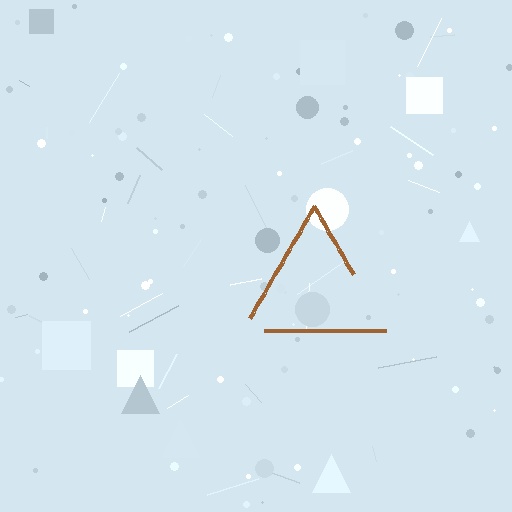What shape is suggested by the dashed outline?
The dashed outline suggests a triangle.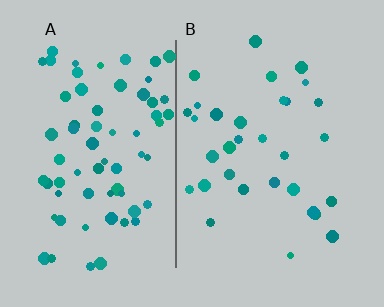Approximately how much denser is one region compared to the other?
Approximately 2.2× — region A over region B.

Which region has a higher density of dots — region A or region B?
A (the left).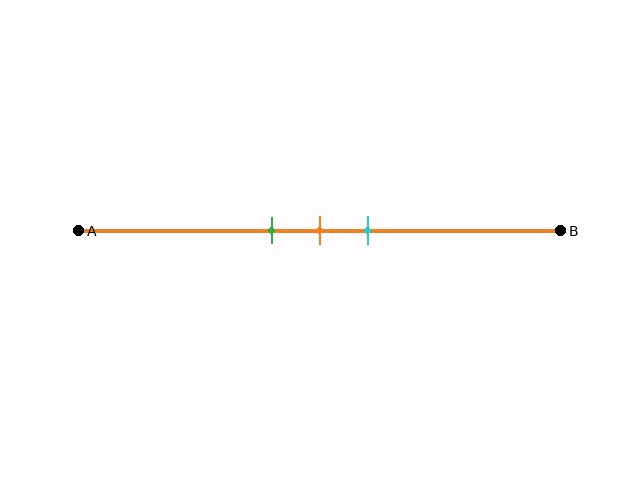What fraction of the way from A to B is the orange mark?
The orange mark is approximately 50% (0.5) of the way from A to B.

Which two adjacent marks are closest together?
The green and orange marks are the closest adjacent pair.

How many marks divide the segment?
There are 3 marks dividing the segment.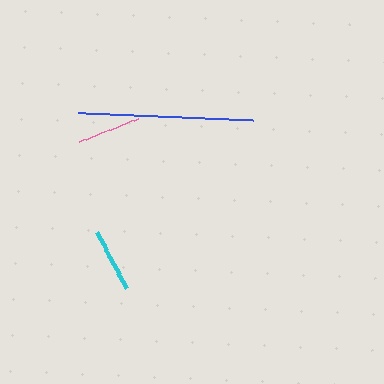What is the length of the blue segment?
The blue segment is approximately 175 pixels long.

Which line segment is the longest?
The blue line is the longest at approximately 175 pixels.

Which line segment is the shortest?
The cyan line is the shortest at approximately 63 pixels.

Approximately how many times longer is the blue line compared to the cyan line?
The blue line is approximately 2.8 times the length of the cyan line.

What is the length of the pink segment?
The pink segment is approximately 64 pixels long.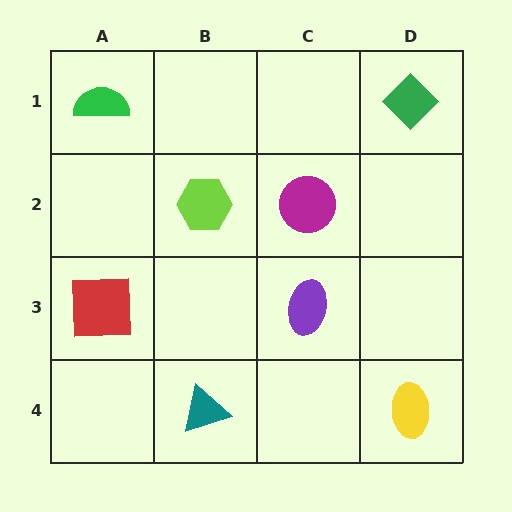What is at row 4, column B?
A teal triangle.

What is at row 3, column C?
A purple ellipse.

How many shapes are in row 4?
2 shapes.